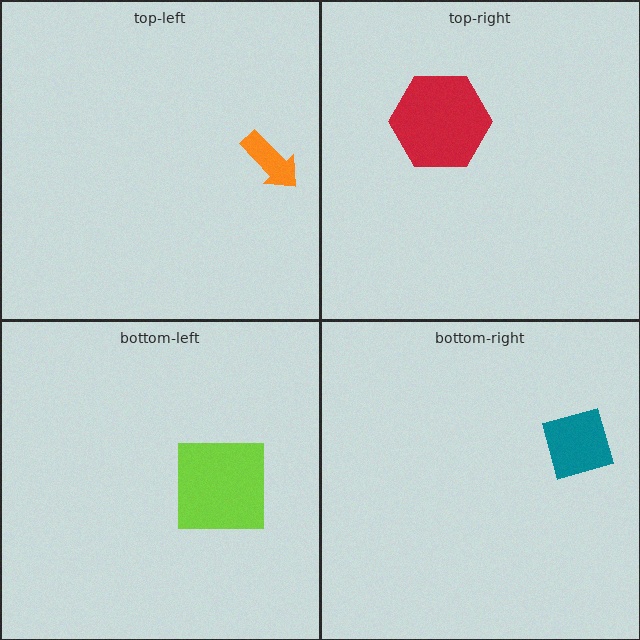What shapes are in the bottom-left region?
The lime square.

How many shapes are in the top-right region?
1.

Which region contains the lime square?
The bottom-left region.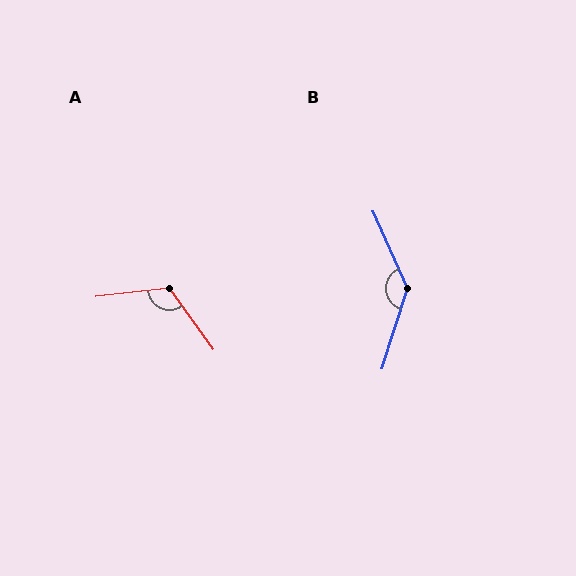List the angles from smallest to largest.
A (119°), B (138°).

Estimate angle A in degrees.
Approximately 119 degrees.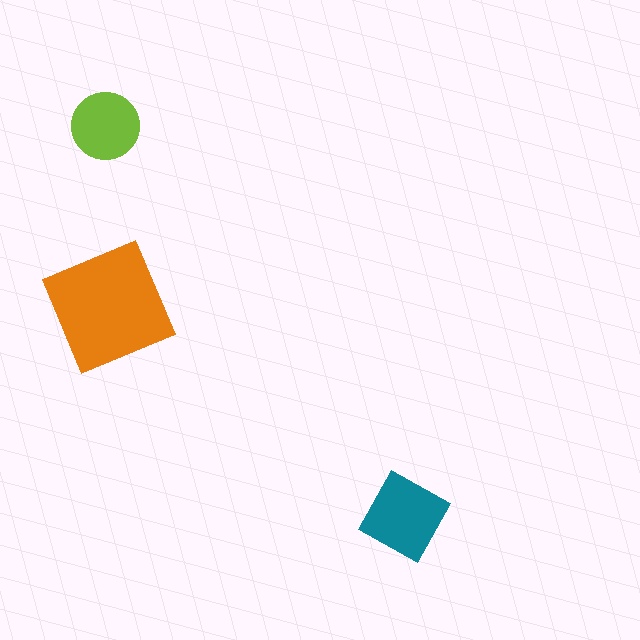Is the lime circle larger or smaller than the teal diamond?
Smaller.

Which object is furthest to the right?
The teal diamond is rightmost.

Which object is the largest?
The orange square.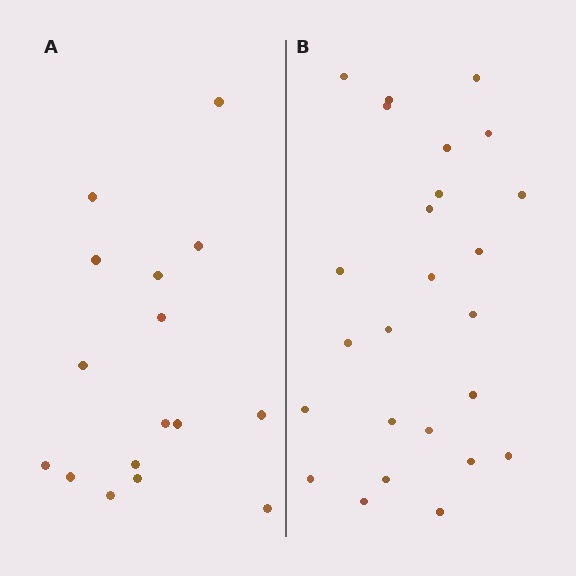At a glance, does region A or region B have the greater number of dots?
Region B (the right region) has more dots.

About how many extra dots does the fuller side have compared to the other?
Region B has roughly 8 or so more dots than region A.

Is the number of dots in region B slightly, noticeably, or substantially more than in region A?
Region B has substantially more. The ratio is roughly 1.6 to 1.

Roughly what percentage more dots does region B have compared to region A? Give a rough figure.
About 55% more.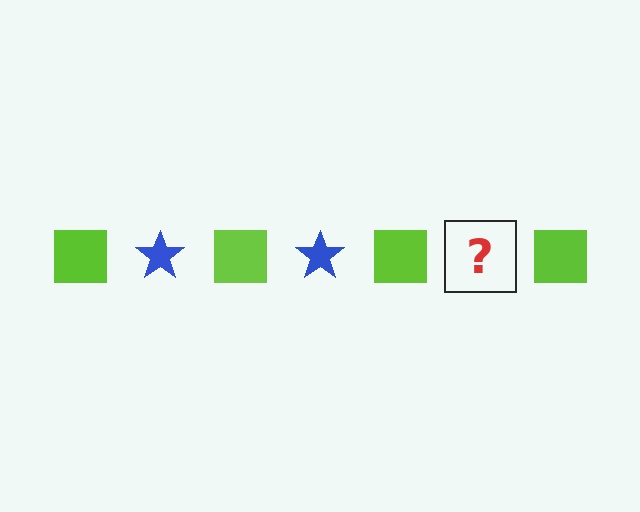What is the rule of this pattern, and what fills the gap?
The rule is that the pattern alternates between lime square and blue star. The gap should be filled with a blue star.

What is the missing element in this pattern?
The missing element is a blue star.